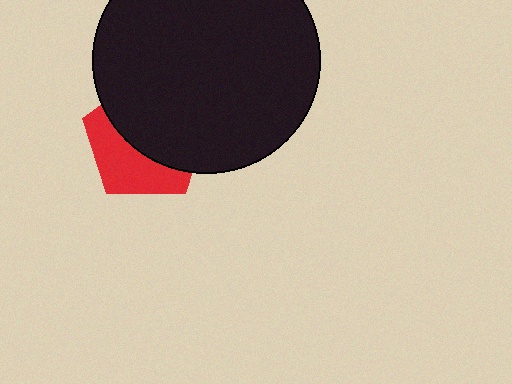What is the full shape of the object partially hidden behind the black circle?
The partially hidden object is a red pentagon.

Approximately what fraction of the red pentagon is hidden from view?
Roughly 59% of the red pentagon is hidden behind the black circle.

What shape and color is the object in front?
The object in front is a black circle.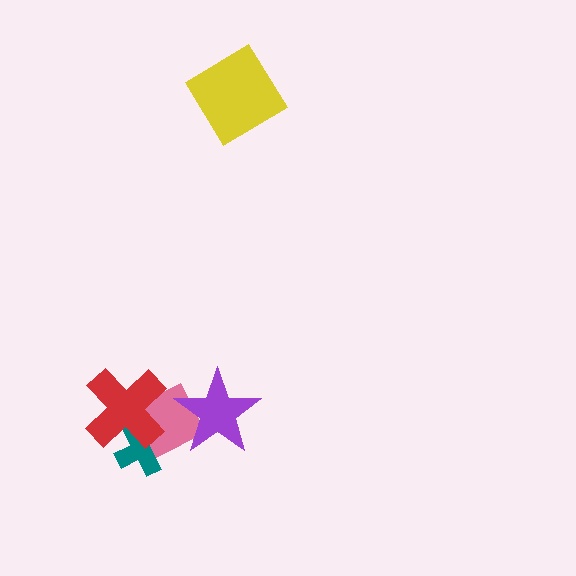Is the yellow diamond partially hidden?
No, no other shape covers it.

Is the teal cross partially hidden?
Yes, it is partially covered by another shape.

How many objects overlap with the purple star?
1 object overlaps with the purple star.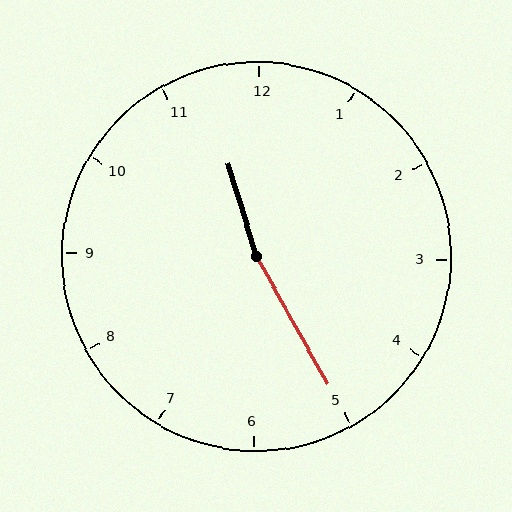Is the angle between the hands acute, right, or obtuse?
It is obtuse.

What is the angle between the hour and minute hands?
Approximately 168 degrees.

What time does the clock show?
11:25.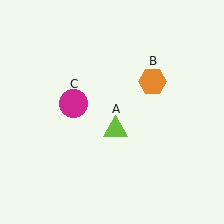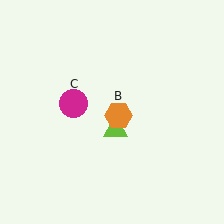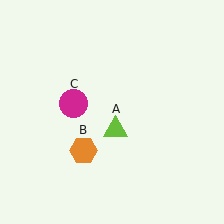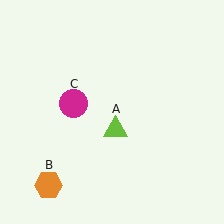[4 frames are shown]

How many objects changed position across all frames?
1 object changed position: orange hexagon (object B).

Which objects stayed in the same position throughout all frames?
Lime triangle (object A) and magenta circle (object C) remained stationary.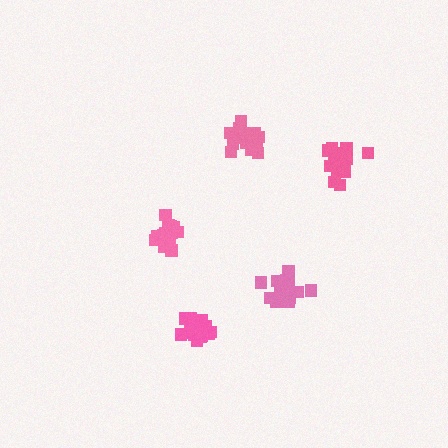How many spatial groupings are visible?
There are 5 spatial groupings.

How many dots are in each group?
Group 1: 17 dots, Group 2: 17 dots, Group 3: 17 dots, Group 4: 17 dots, Group 5: 16 dots (84 total).